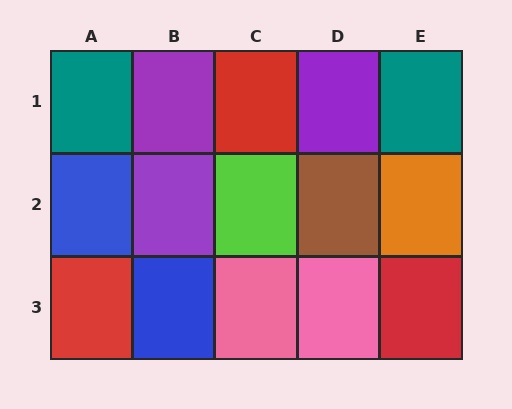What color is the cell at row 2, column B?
Purple.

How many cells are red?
3 cells are red.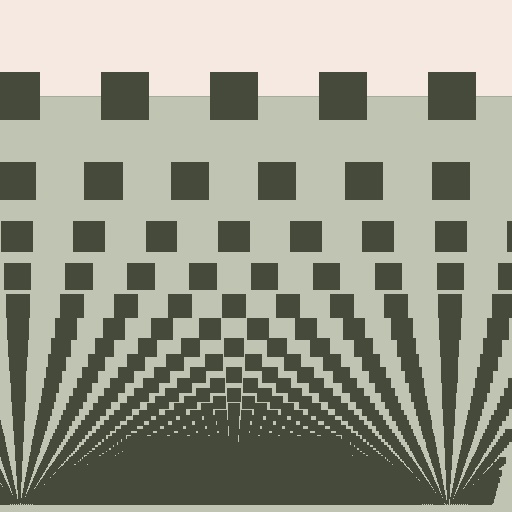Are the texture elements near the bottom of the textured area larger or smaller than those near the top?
Smaller. The gradient is inverted — elements near the bottom are smaller and denser.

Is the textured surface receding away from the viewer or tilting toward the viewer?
The surface appears to tilt toward the viewer. Texture elements get larger and sparser toward the top.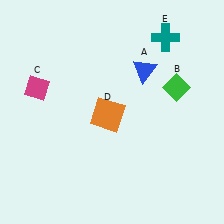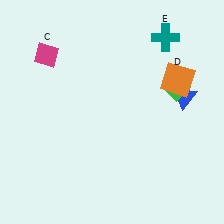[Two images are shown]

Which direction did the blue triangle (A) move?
The blue triangle (A) moved right.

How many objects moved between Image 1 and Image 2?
3 objects moved between the two images.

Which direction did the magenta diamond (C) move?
The magenta diamond (C) moved up.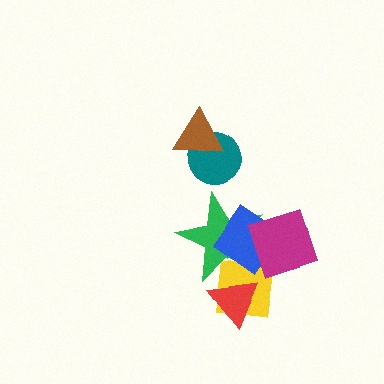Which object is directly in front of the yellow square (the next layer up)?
The green star is directly in front of the yellow square.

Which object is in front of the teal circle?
The brown triangle is in front of the teal circle.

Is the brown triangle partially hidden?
No, no other shape covers it.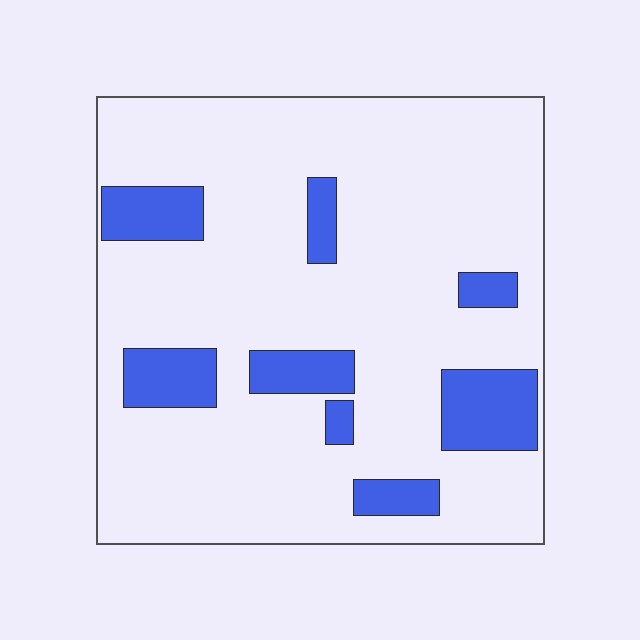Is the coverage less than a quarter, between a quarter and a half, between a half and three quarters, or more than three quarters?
Less than a quarter.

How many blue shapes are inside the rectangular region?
8.